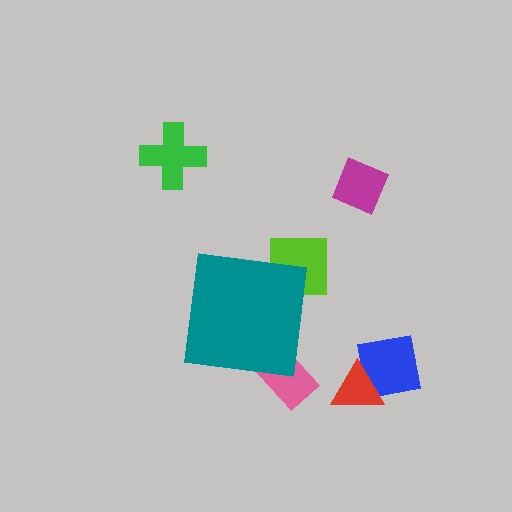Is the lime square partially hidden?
Yes, the lime square is partially hidden behind the teal square.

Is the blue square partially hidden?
No, the blue square is fully visible.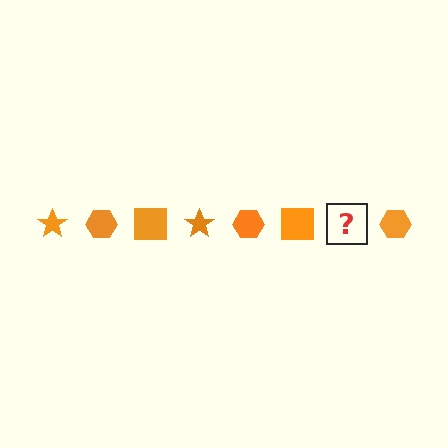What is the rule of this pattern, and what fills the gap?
The rule is that the pattern cycles through star, hexagon, square shapes in orange. The gap should be filled with an orange star.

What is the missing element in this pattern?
The missing element is an orange star.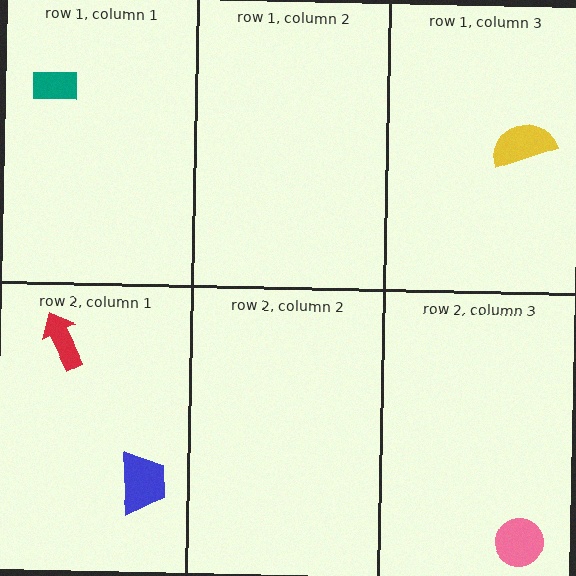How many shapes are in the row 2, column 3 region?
1.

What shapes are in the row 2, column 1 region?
The red arrow, the blue trapezoid.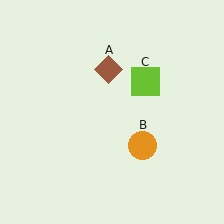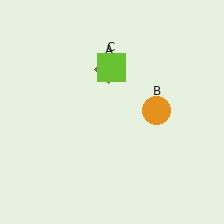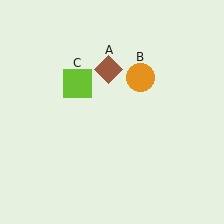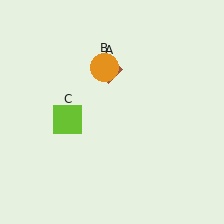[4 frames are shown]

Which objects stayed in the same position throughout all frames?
Brown diamond (object A) remained stationary.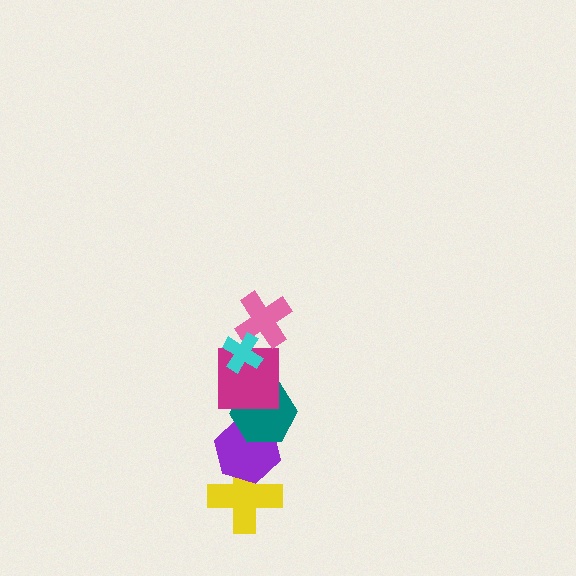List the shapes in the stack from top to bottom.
From top to bottom: the cyan cross, the pink cross, the magenta square, the teal hexagon, the purple hexagon, the yellow cross.